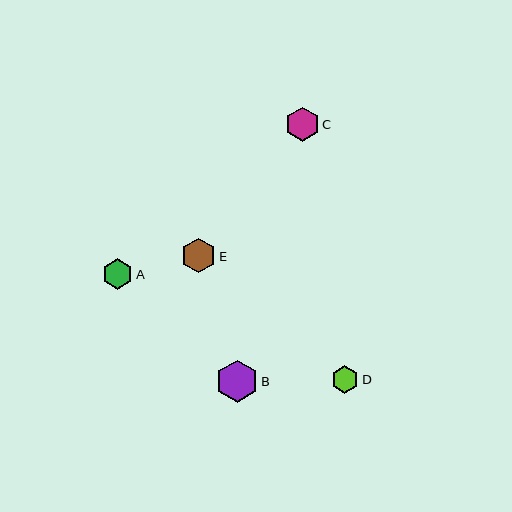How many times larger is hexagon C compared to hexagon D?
Hexagon C is approximately 1.2 times the size of hexagon D.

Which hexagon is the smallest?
Hexagon D is the smallest with a size of approximately 28 pixels.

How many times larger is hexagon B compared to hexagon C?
Hexagon B is approximately 1.2 times the size of hexagon C.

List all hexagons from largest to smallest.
From largest to smallest: B, E, C, A, D.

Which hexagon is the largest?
Hexagon B is the largest with a size of approximately 42 pixels.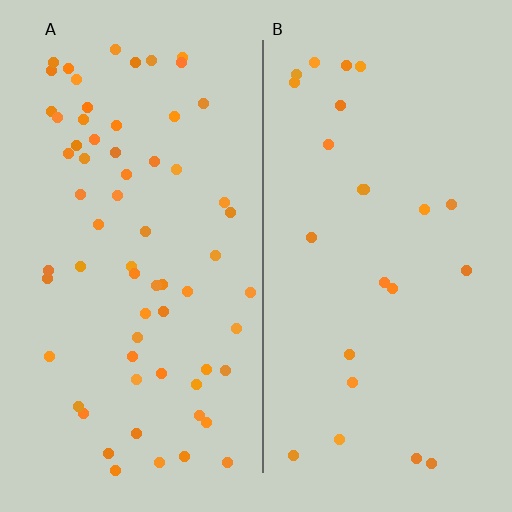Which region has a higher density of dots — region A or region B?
A (the left).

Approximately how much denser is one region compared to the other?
Approximately 2.7× — region A over region B.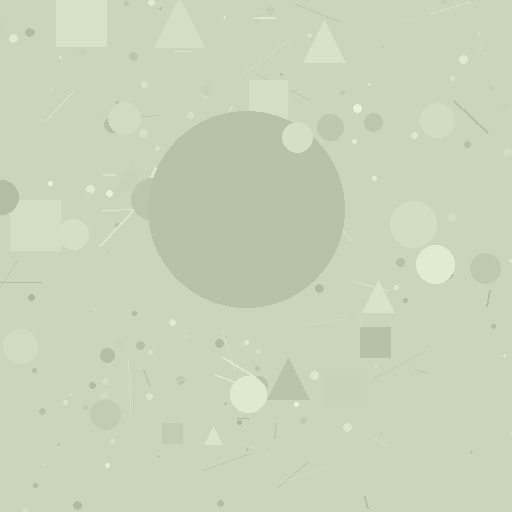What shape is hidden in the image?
A circle is hidden in the image.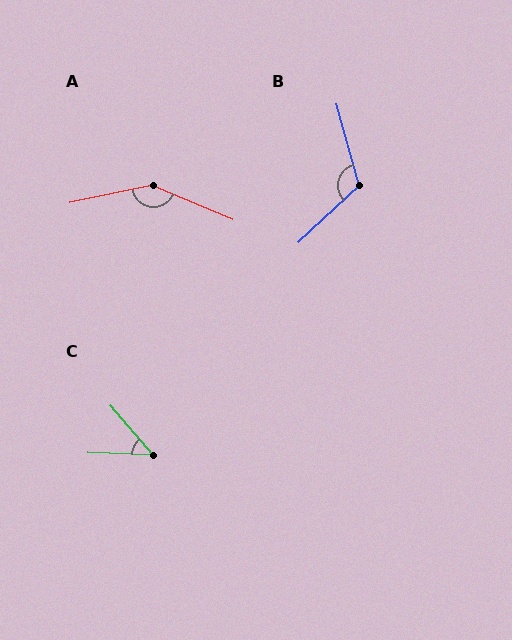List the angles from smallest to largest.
C (47°), B (117°), A (145°).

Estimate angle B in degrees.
Approximately 117 degrees.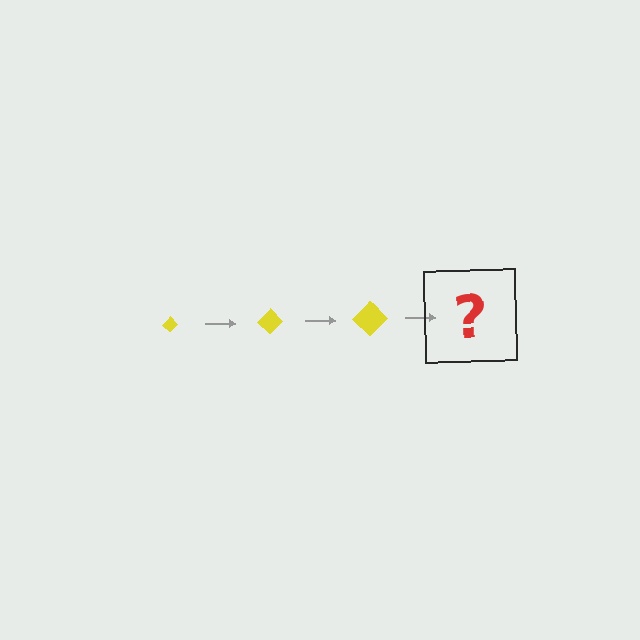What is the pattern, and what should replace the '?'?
The pattern is that the diamond gets progressively larger each step. The '?' should be a yellow diamond, larger than the previous one.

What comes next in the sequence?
The next element should be a yellow diamond, larger than the previous one.